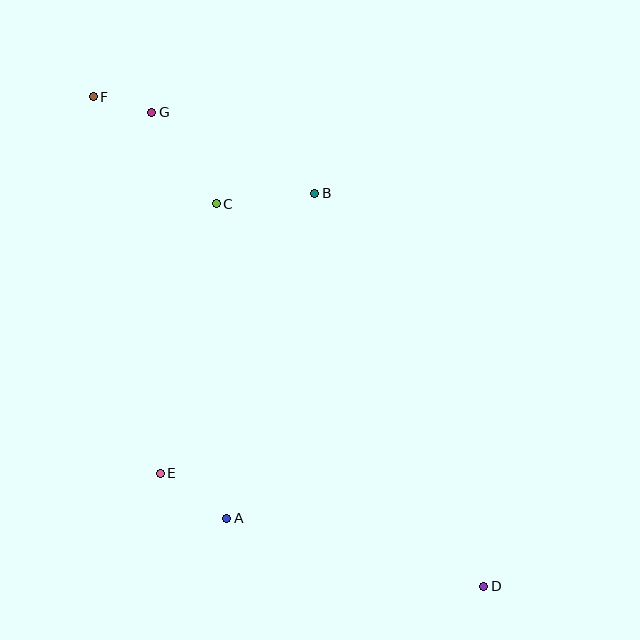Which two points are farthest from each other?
Points D and F are farthest from each other.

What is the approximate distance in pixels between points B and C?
The distance between B and C is approximately 99 pixels.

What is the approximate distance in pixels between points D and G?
The distance between D and G is approximately 579 pixels.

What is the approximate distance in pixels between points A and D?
The distance between A and D is approximately 266 pixels.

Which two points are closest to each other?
Points F and G are closest to each other.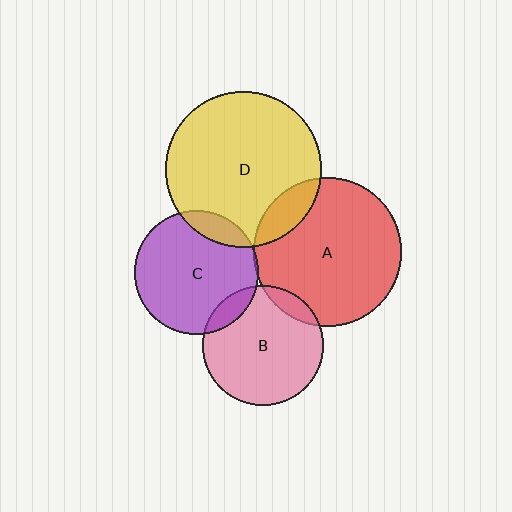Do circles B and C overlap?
Yes.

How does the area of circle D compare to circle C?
Approximately 1.6 times.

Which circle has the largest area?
Circle D (yellow).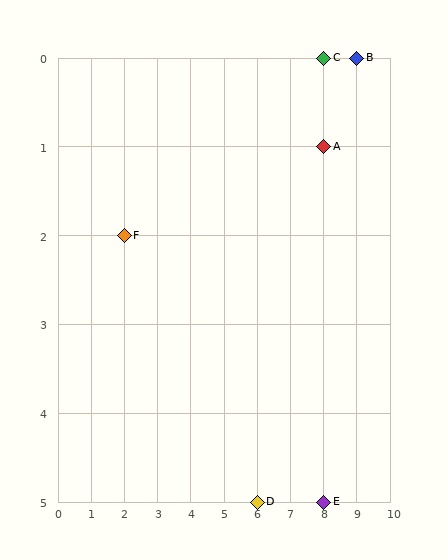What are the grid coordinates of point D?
Point D is at grid coordinates (6, 5).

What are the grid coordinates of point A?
Point A is at grid coordinates (8, 1).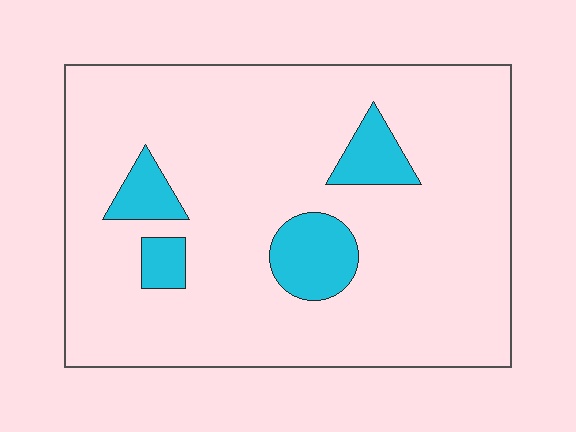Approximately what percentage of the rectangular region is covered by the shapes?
Approximately 10%.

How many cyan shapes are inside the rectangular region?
4.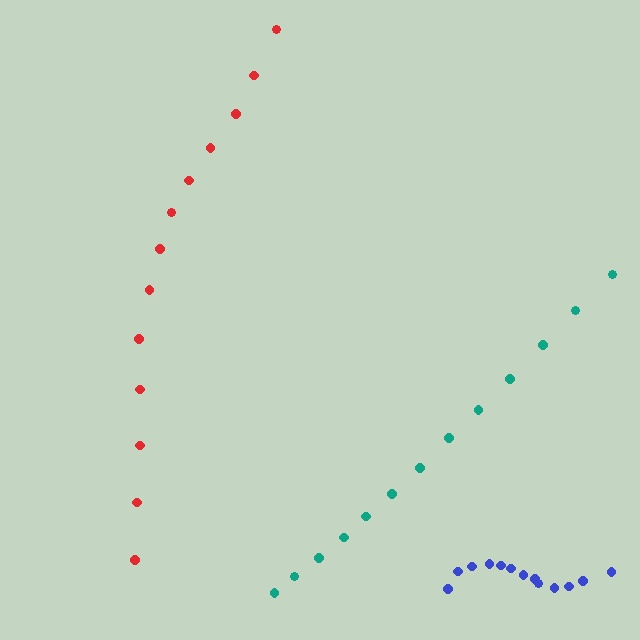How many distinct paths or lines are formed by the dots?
There are 3 distinct paths.